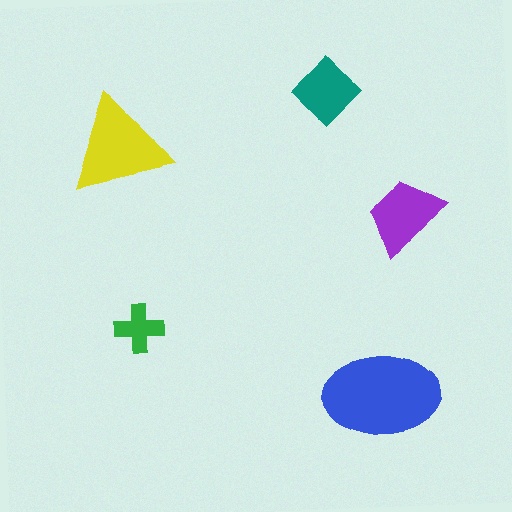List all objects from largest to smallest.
The blue ellipse, the yellow triangle, the purple trapezoid, the teal diamond, the green cross.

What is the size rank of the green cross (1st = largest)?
5th.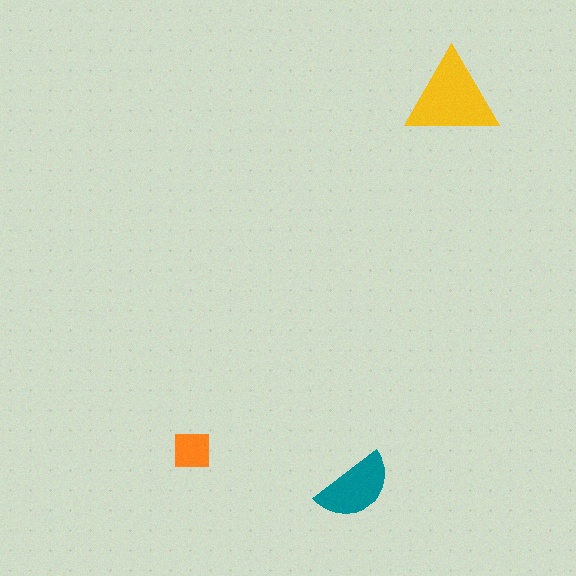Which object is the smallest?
The orange square.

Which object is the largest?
The yellow triangle.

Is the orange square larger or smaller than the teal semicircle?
Smaller.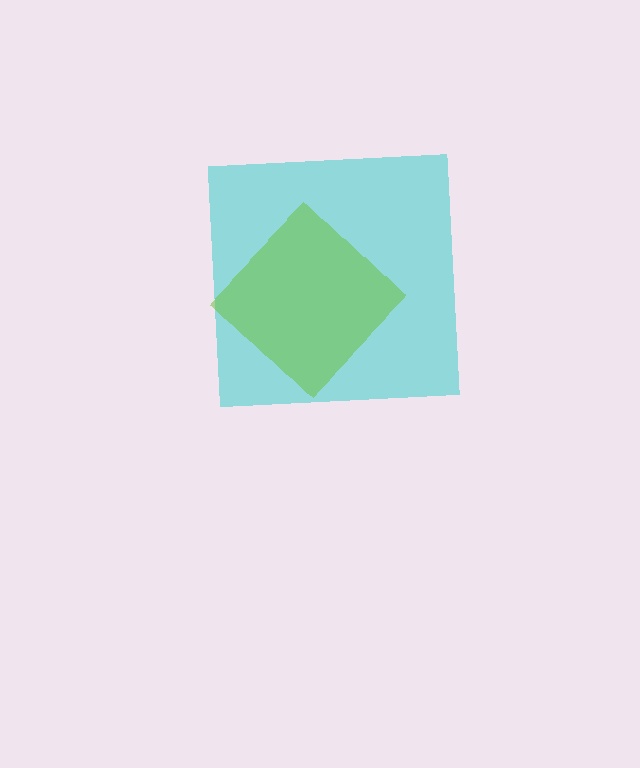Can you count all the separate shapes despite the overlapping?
Yes, there are 2 separate shapes.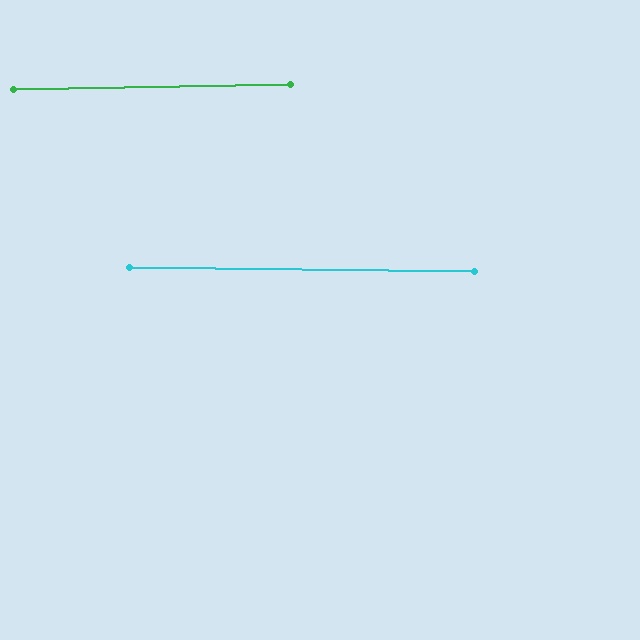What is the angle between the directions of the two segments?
Approximately 2 degrees.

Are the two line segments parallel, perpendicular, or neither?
Parallel — their directions differ by only 1.7°.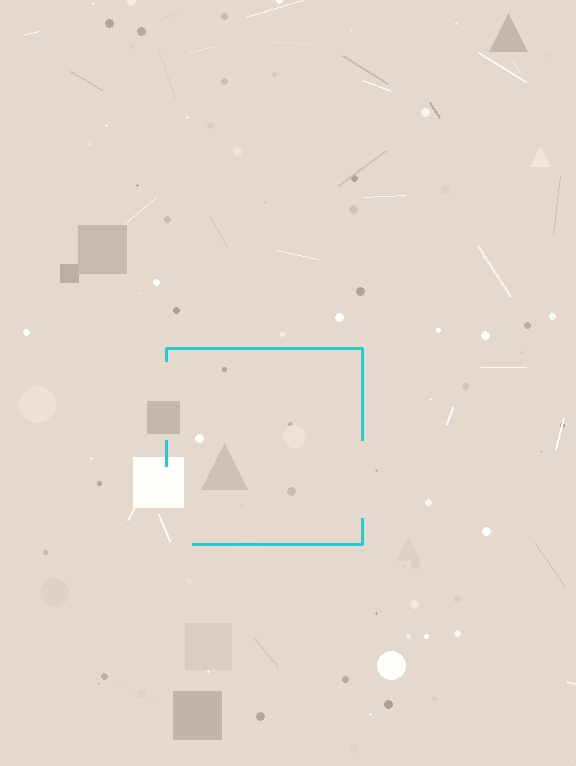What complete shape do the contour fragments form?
The contour fragments form a square.